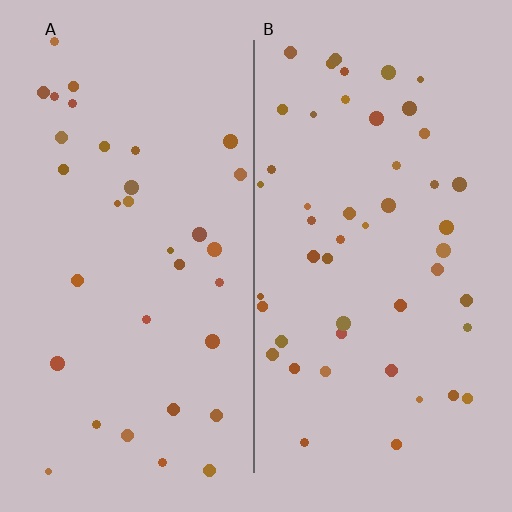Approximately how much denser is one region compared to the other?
Approximately 1.5× — region B over region A.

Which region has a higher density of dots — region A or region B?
B (the right).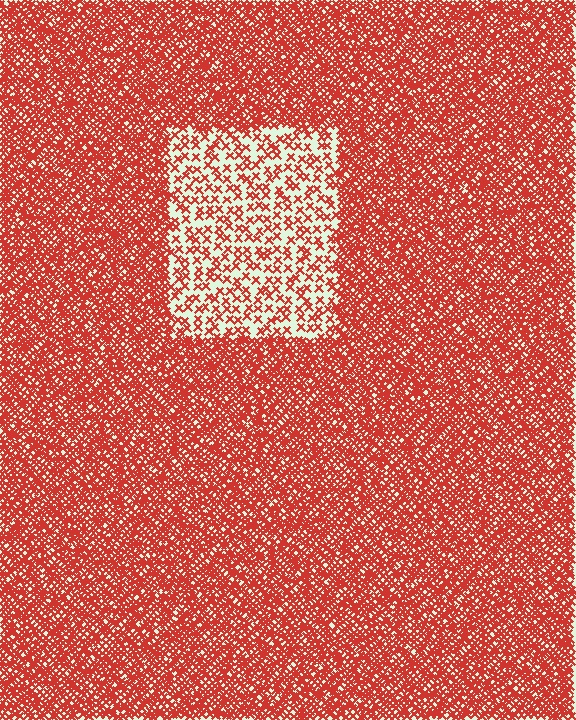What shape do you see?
I see a rectangle.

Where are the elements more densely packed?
The elements are more densely packed outside the rectangle boundary.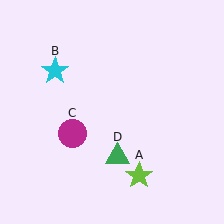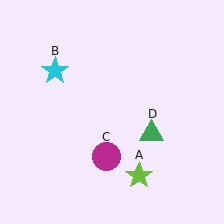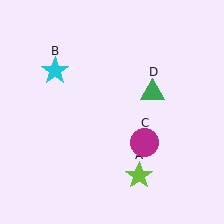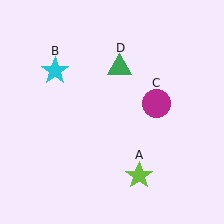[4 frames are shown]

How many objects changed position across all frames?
2 objects changed position: magenta circle (object C), green triangle (object D).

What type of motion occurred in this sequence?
The magenta circle (object C), green triangle (object D) rotated counterclockwise around the center of the scene.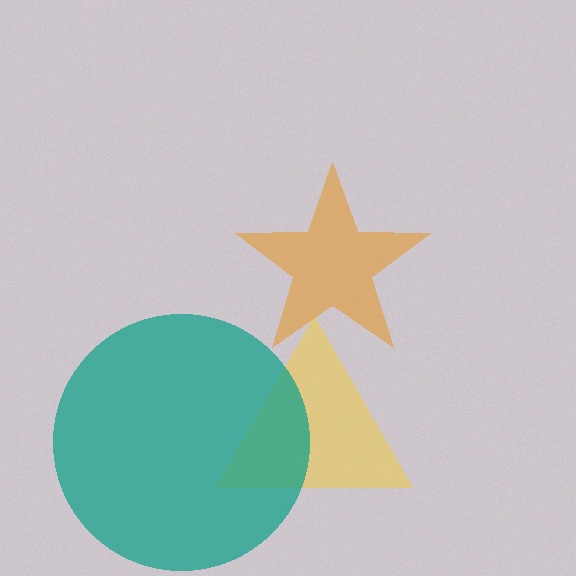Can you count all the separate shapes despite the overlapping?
Yes, there are 3 separate shapes.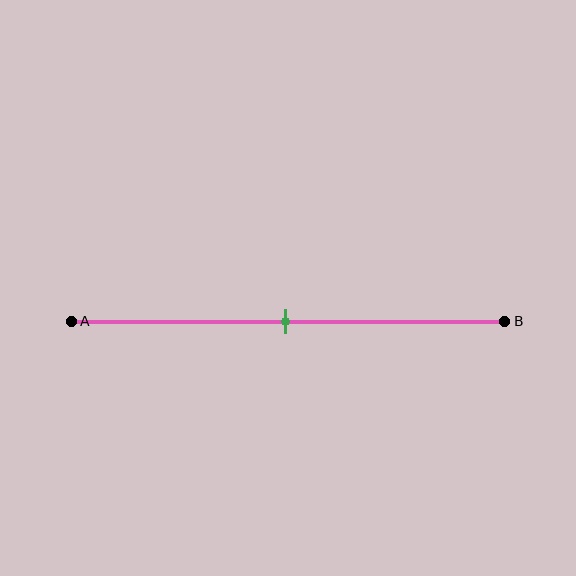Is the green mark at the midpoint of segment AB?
Yes, the mark is approximately at the midpoint.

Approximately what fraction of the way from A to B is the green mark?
The green mark is approximately 50% of the way from A to B.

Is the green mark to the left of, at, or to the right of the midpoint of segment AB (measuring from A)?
The green mark is approximately at the midpoint of segment AB.